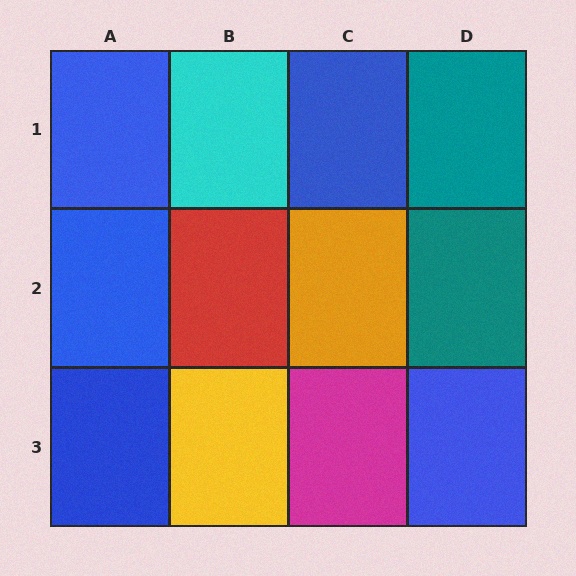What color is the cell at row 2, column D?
Teal.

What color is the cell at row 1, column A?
Blue.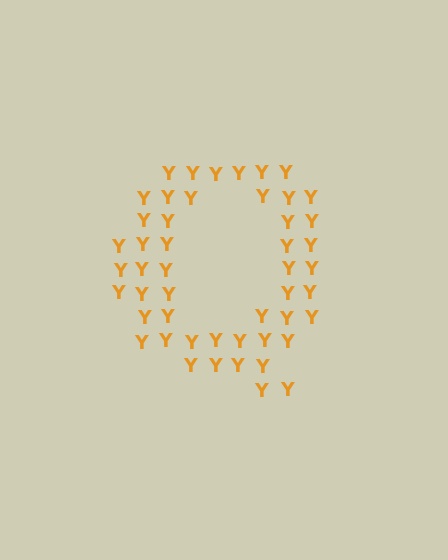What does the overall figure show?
The overall figure shows the letter Q.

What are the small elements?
The small elements are letter Y's.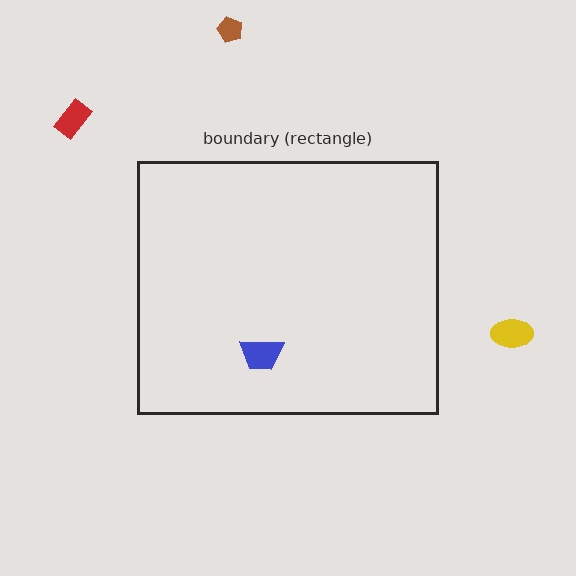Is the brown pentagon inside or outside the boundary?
Outside.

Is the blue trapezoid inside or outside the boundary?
Inside.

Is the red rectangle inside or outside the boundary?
Outside.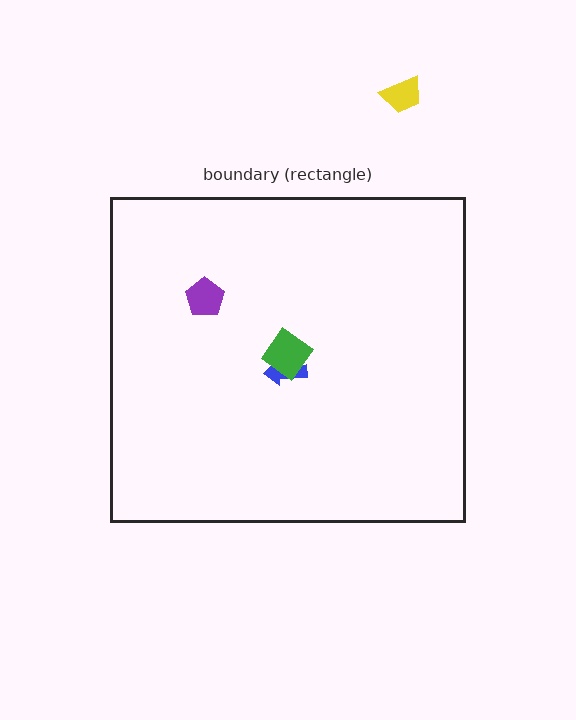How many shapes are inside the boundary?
3 inside, 1 outside.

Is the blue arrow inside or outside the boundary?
Inside.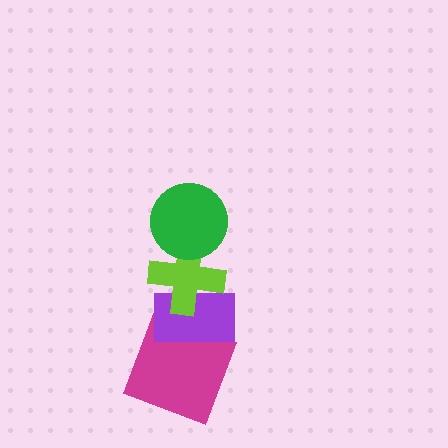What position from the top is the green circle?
The green circle is 1st from the top.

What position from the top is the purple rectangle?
The purple rectangle is 3rd from the top.